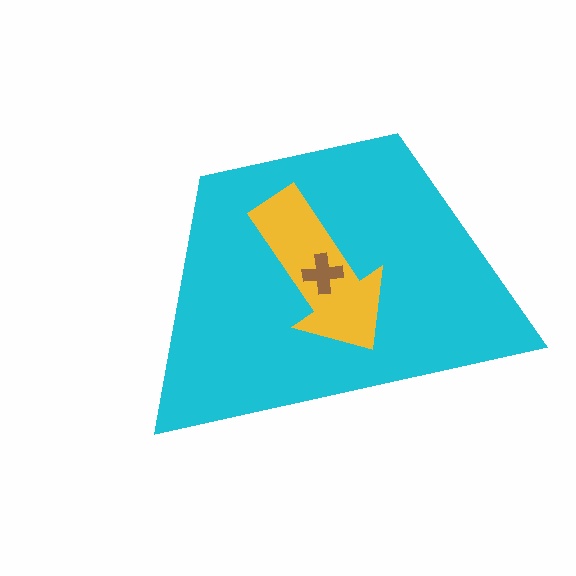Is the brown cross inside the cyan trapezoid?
Yes.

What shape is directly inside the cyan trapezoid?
The yellow arrow.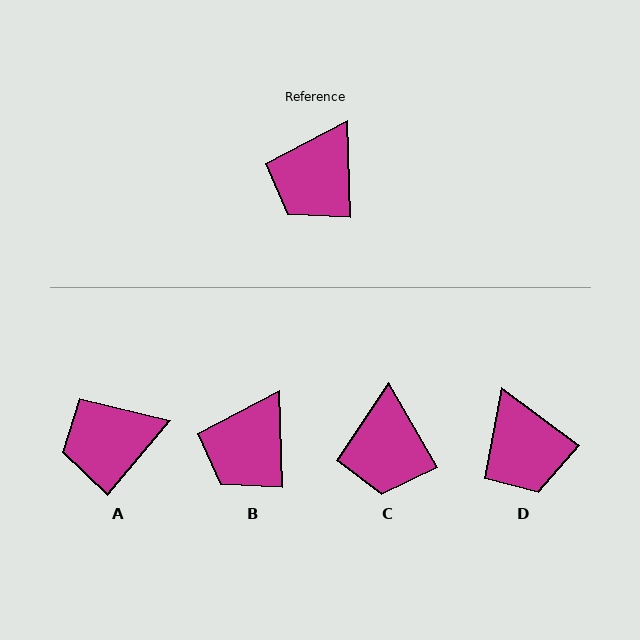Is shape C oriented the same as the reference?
No, it is off by about 28 degrees.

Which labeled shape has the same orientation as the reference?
B.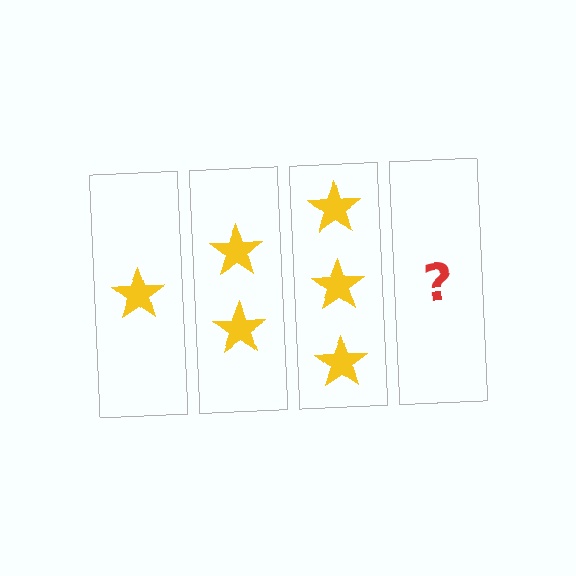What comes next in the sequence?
The next element should be 4 stars.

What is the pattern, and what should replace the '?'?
The pattern is that each step adds one more star. The '?' should be 4 stars.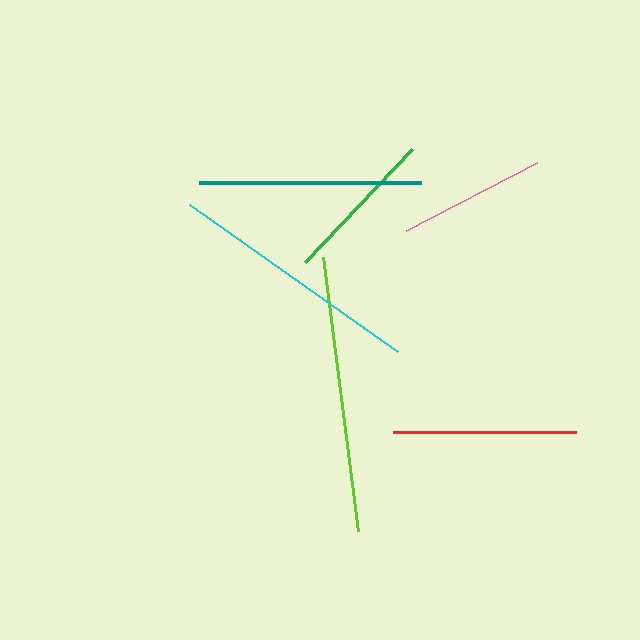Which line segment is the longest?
The lime line is the longest at approximately 276 pixels.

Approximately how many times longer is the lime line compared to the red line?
The lime line is approximately 1.5 times the length of the red line.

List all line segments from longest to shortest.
From longest to shortest: lime, cyan, teal, red, green, pink.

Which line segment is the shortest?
The pink line is the shortest at approximately 147 pixels.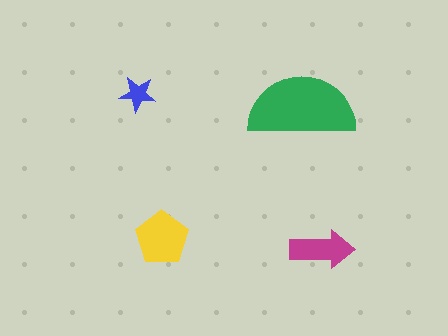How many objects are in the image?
There are 4 objects in the image.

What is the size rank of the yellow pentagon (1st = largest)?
2nd.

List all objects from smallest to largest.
The blue star, the magenta arrow, the yellow pentagon, the green semicircle.